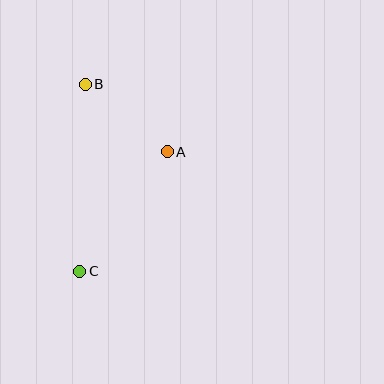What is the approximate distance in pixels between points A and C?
The distance between A and C is approximately 148 pixels.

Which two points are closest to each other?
Points A and B are closest to each other.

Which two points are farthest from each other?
Points B and C are farthest from each other.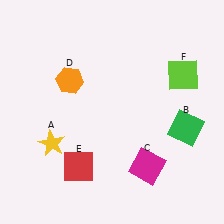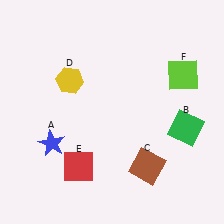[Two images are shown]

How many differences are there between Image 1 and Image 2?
There are 3 differences between the two images.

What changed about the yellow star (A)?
In Image 1, A is yellow. In Image 2, it changed to blue.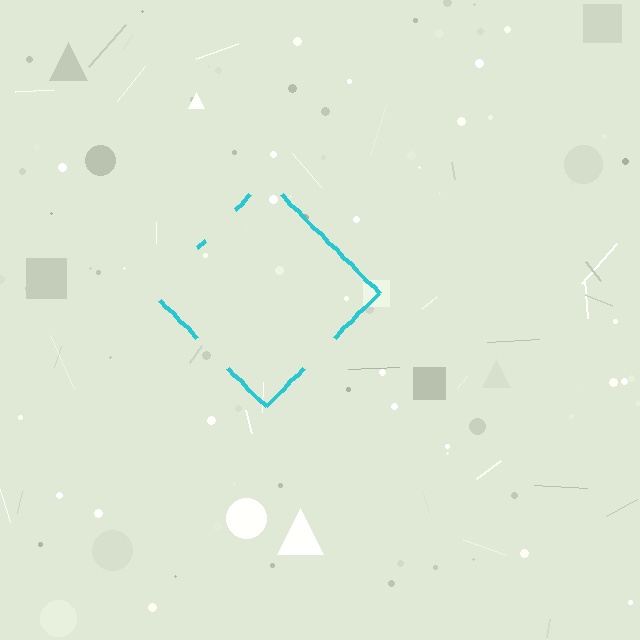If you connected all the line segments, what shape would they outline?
They would outline a diamond.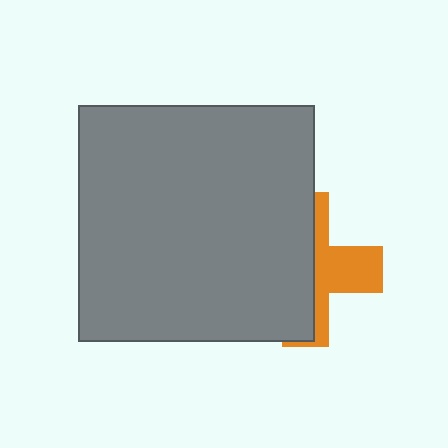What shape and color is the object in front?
The object in front is a gray square.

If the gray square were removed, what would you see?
You would see the complete orange cross.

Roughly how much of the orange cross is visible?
A small part of it is visible (roughly 39%).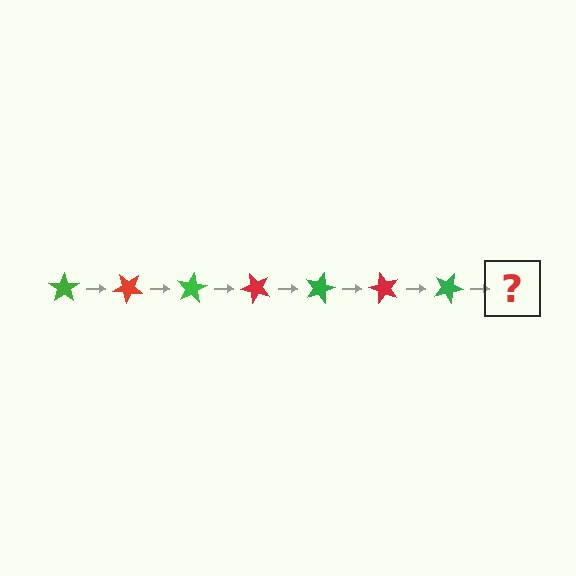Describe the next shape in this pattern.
It should be a red star, rotated 280 degrees from the start.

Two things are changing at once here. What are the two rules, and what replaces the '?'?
The two rules are that it rotates 40 degrees each step and the color cycles through green and red. The '?' should be a red star, rotated 280 degrees from the start.